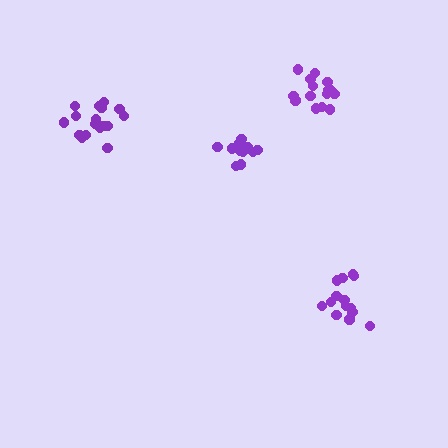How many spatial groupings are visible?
There are 4 spatial groupings.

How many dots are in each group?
Group 1: 17 dots, Group 2: 14 dots, Group 3: 12 dots, Group 4: 16 dots (59 total).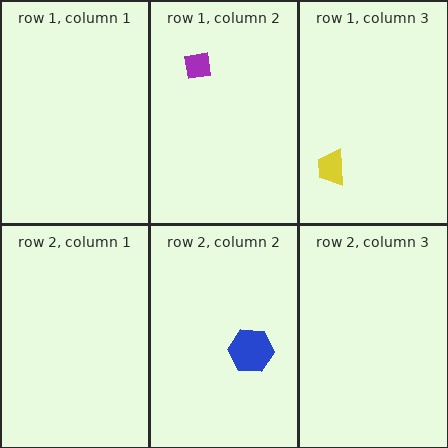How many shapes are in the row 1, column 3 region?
1.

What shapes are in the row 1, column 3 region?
The yellow trapezoid.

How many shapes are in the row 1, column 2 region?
1.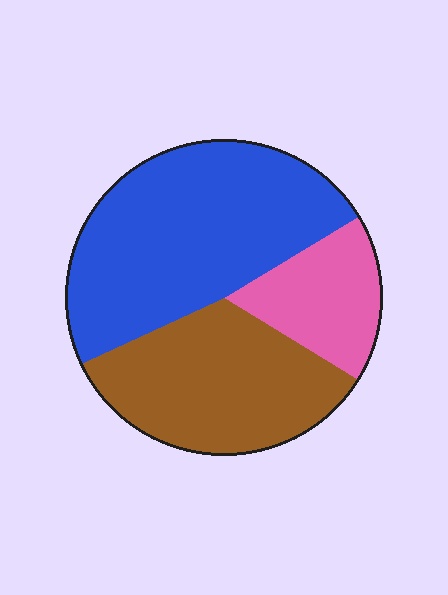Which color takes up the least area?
Pink, at roughly 15%.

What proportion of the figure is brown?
Brown takes up about one third (1/3) of the figure.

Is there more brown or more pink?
Brown.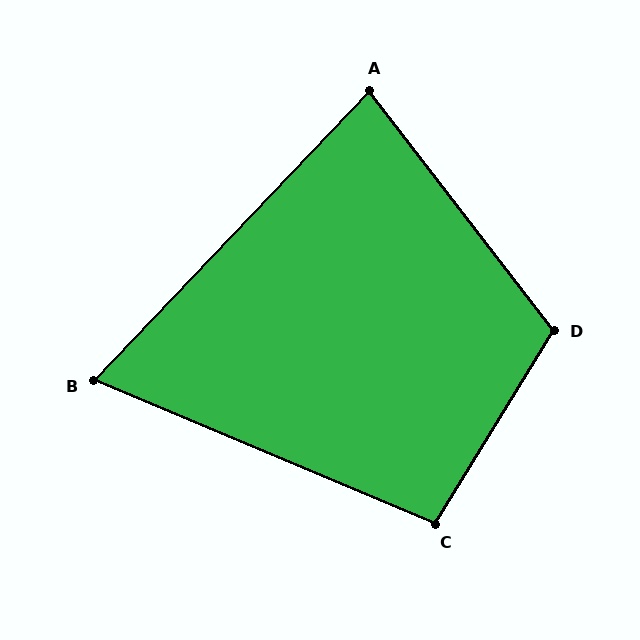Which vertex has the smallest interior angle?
B, at approximately 69 degrees.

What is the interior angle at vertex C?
Approximately 99 degrees (obtuse).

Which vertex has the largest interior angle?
D, at approximately 111 degrees.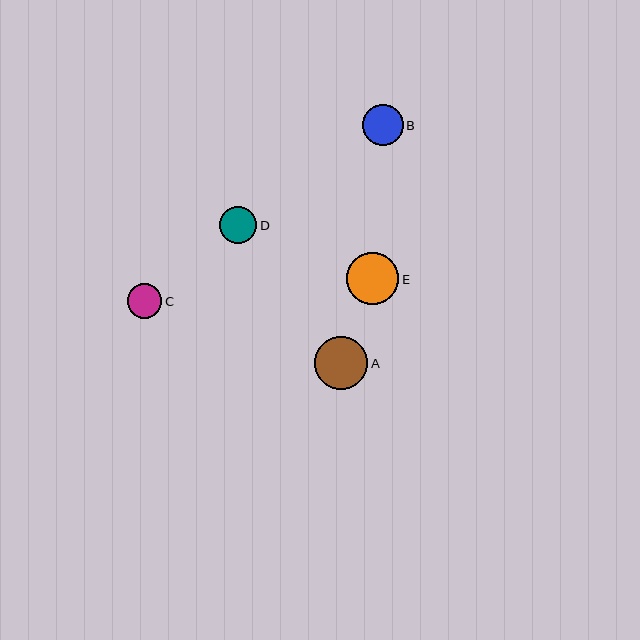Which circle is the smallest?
Circle C is the smallest with a size of approximately 34 pixels.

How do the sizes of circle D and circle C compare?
Circle D and circle C are approximately the same size.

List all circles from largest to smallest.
From largest to smallest: A, E, B, D, C.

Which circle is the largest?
Circle A is the largest with a size of approximately 54 pixels.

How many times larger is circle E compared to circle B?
Circle E is approximately 1.3 times the size of circle B.